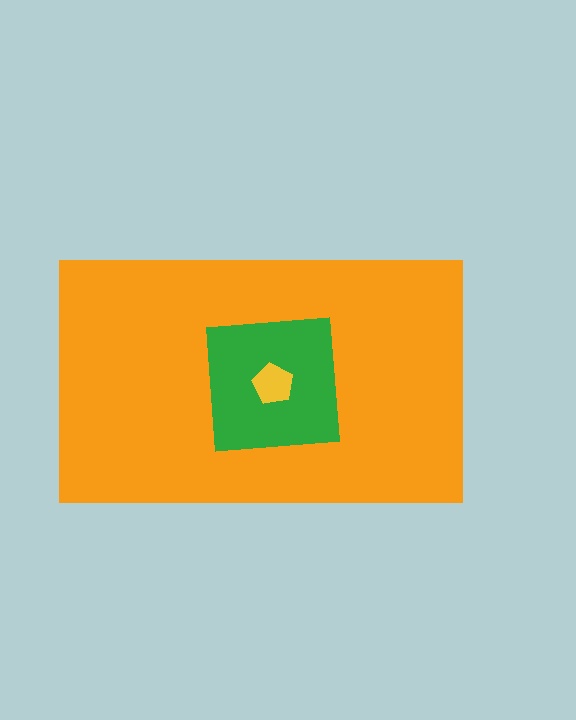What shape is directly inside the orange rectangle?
The green square.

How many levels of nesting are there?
3.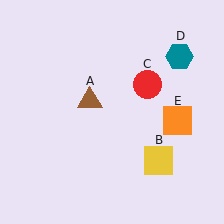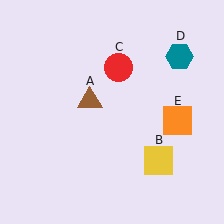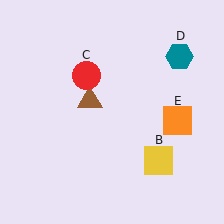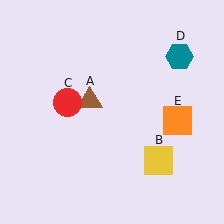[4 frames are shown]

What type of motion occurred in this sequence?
The red circle (object C) rotated counterclockwise around the center of the scene.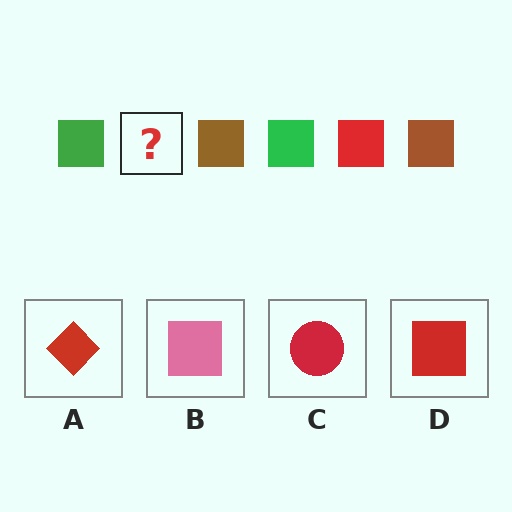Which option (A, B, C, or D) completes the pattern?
D.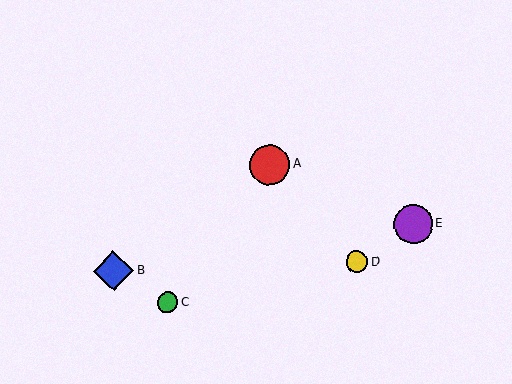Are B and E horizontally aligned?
No, B is at y≈271 and E is at y≈224.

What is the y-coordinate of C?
Object C is at y≈302.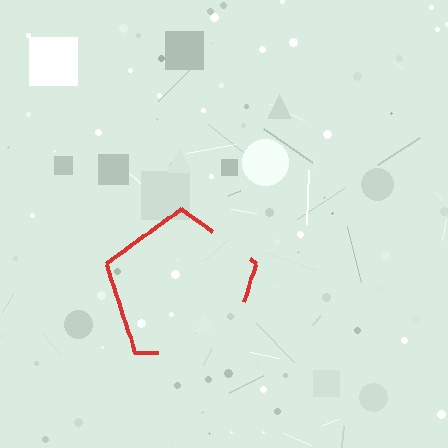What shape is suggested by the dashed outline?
The dashed outline suggests a pentagon.